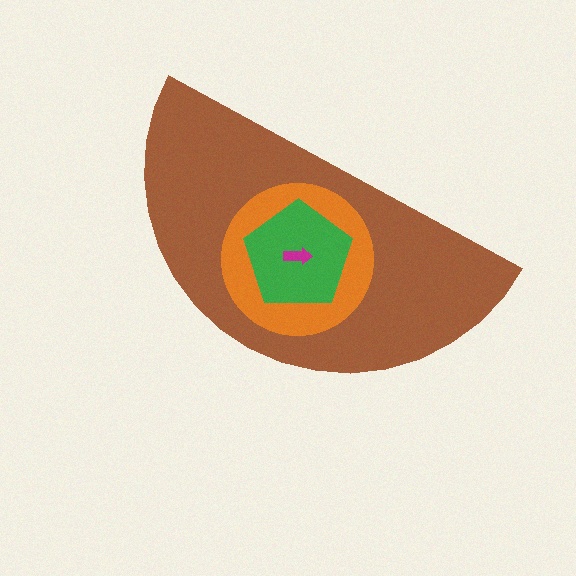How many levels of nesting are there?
4.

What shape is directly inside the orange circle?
The green pentagon.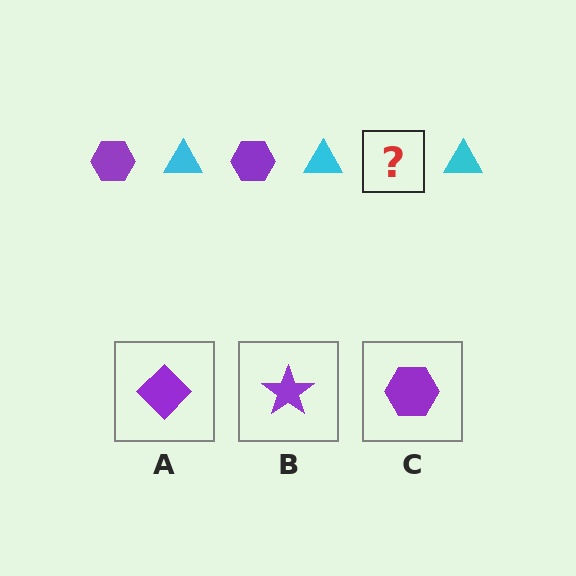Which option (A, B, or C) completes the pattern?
C.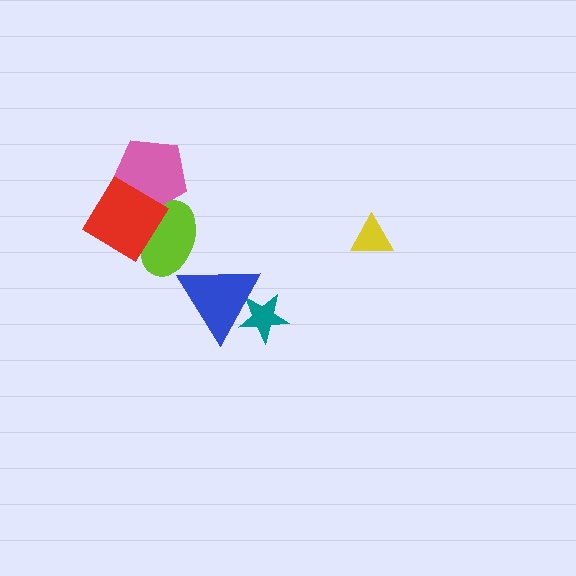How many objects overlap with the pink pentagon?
2 objects overlap with the pink pentagon.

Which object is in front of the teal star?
The blue triangle is in front of the teal star.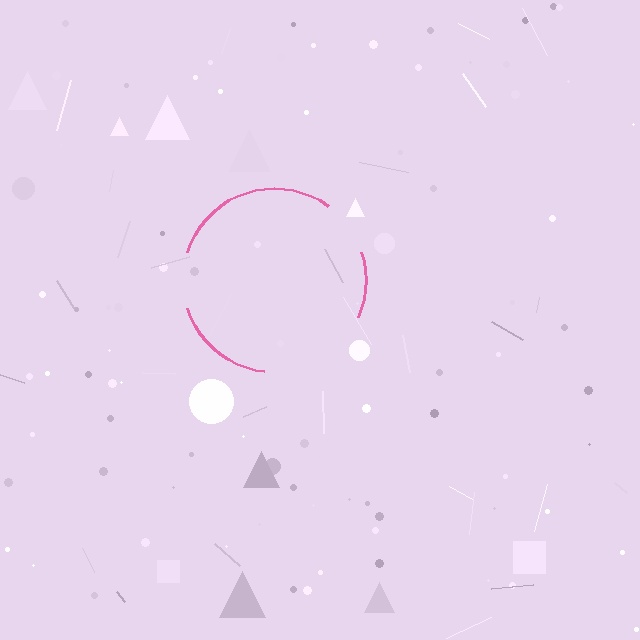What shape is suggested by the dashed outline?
The dashed outline suggests a circle.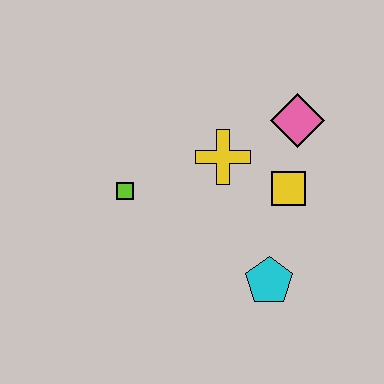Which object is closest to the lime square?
The yellow cross is closest to the lime square.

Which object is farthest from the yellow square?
The lime square is farthest from the yellow square.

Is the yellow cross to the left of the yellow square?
Yes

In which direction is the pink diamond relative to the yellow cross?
The pink diamond is to the right of the yellow cross.